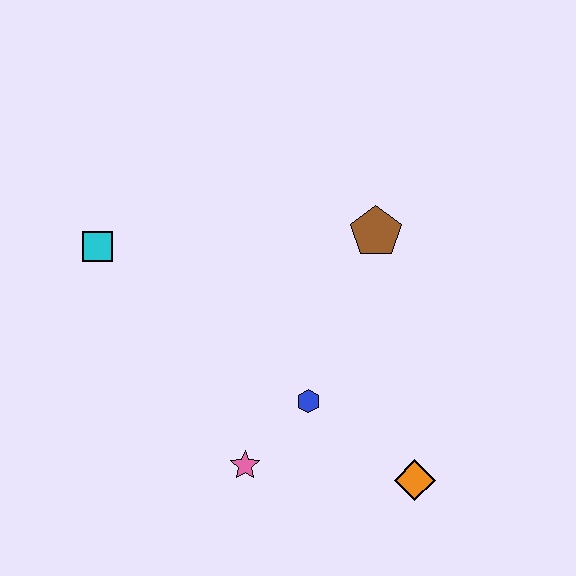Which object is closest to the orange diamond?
The blue hexagon is closest to the orange diamond.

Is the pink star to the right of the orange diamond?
No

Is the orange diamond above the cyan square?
No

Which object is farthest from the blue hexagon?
The cyan square is farthest from the blue hexagon.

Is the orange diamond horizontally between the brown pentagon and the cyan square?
No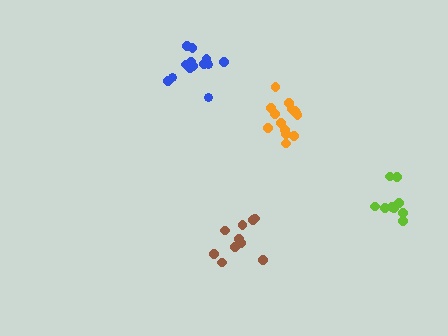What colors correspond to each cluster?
The clusters are colored: blue, orange, brown, lime.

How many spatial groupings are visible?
There are 4 spatial groupings.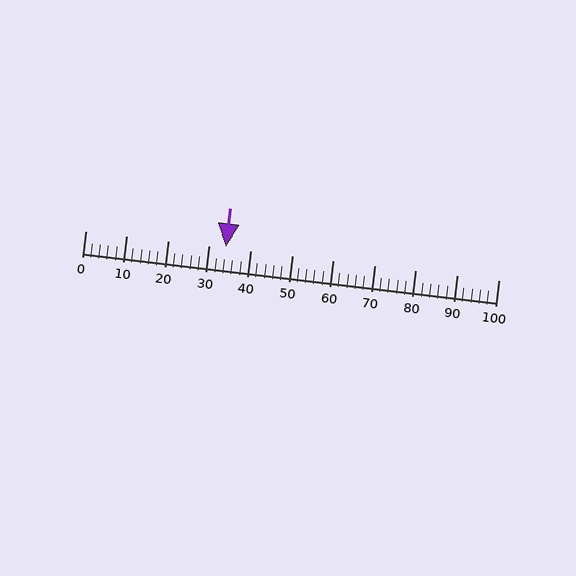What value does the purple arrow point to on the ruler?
The purple arrow points to approximately 34.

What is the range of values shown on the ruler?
The ruler shows values from 0 to 100.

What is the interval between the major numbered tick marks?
The major tick marks are spaced 10 units apart.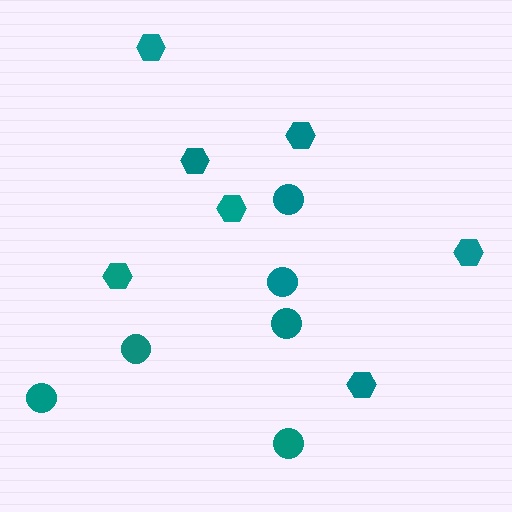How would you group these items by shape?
There are 2 groups: one group of hexagons (7) and one group of circles (6).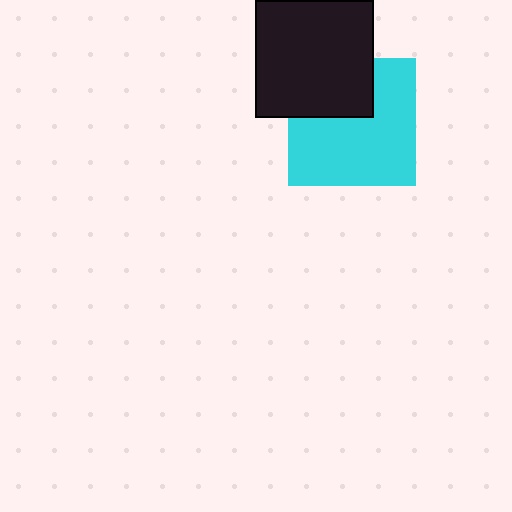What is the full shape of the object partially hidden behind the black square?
The partially hidden object is a cyan square.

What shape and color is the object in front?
The object in front is a black square.